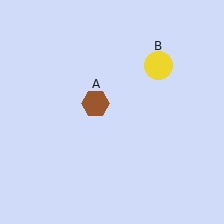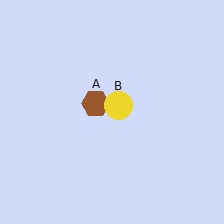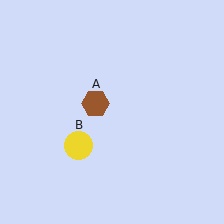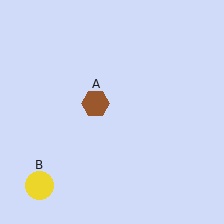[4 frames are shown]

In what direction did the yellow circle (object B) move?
The yellow circle (object B) moved down and to the left.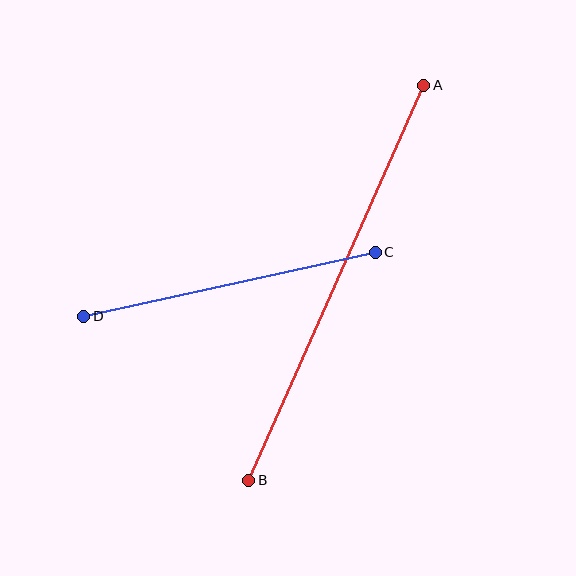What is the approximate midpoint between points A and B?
The midpoint is at approximately (336, 283) pixels.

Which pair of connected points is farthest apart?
Points A and B are farthest apart.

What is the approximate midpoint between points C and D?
The midpoint is at approximately (230, 284) pixels.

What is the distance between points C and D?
The distance is approximately 298 pixels.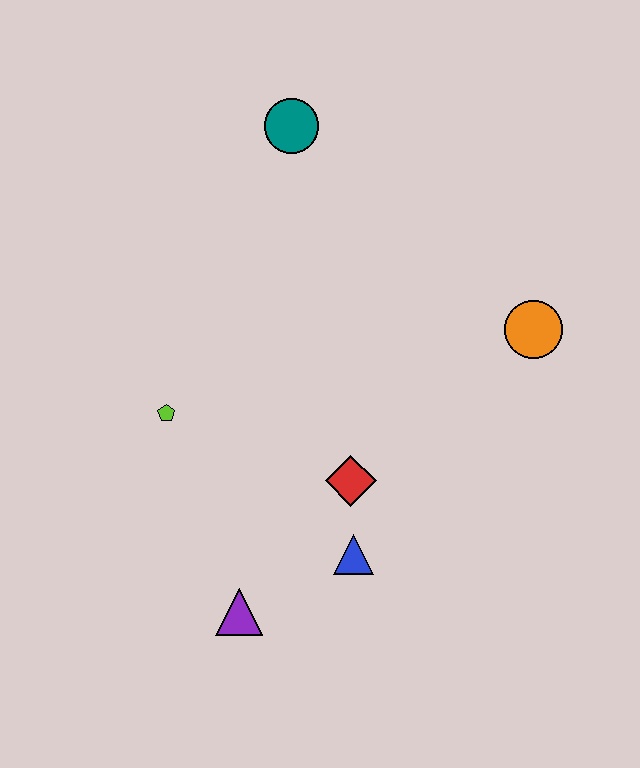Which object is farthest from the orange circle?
The purple triangle is farthest from the orange circle.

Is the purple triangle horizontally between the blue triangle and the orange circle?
No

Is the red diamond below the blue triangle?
No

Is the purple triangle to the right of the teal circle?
No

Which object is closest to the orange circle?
The red diamond is closest to the orange circle.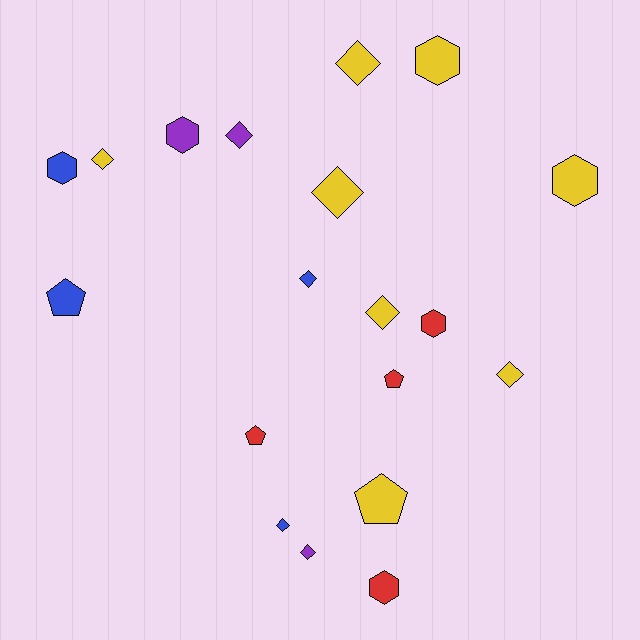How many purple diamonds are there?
There are 2 purple diamonds.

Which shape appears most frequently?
Diamond, with 9 objects.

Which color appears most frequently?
Yellow, with 8 objects.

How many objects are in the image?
There are 19 objects.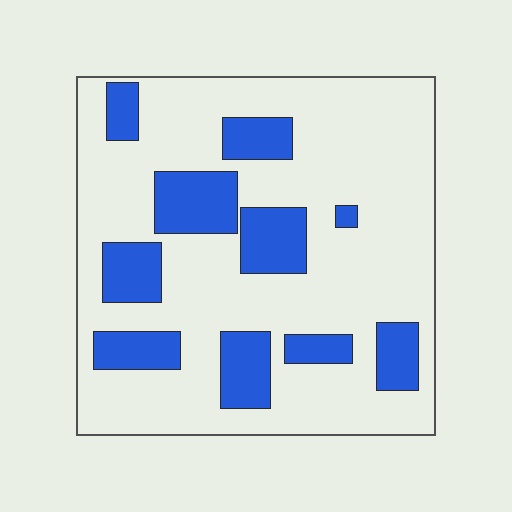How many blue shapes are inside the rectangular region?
10.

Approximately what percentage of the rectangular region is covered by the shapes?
Approximately 25%.